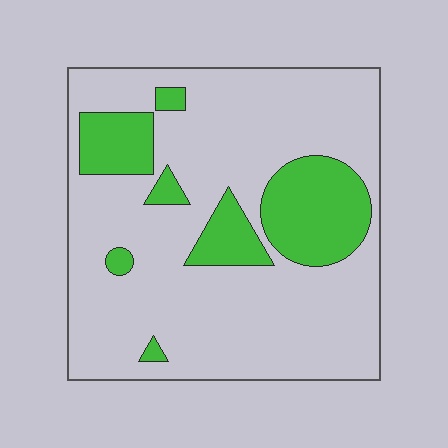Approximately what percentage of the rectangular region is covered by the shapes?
Approximately 20%.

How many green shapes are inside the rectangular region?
7.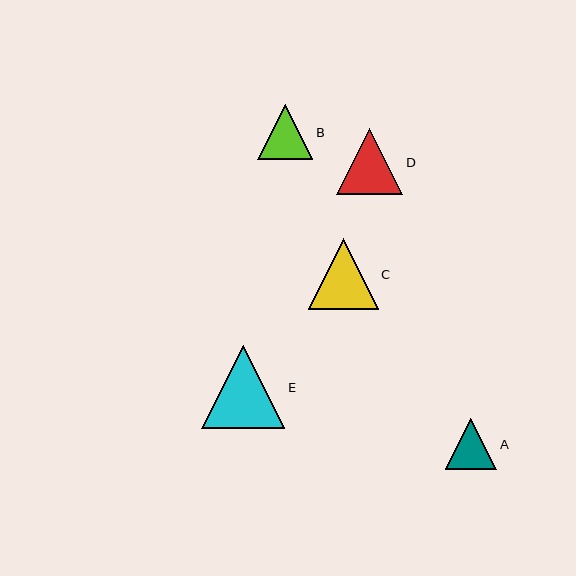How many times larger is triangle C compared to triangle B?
Triangle C is approximately 1.3 times the size of triangle B.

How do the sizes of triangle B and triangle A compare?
Triangle B and triangle A are approximately the same size.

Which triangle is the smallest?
Triangle A is the smallest with a size of approximately 52 pixels.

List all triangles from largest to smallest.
From largest to smallest: E, C, D, B, A.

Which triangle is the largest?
Triangle E is the largest with a size of approximately 84 pixels.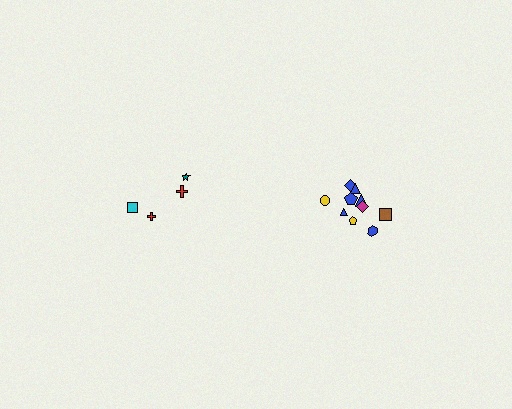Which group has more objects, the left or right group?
The right group.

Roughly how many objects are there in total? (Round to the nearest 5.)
Roughly 15 objects in total.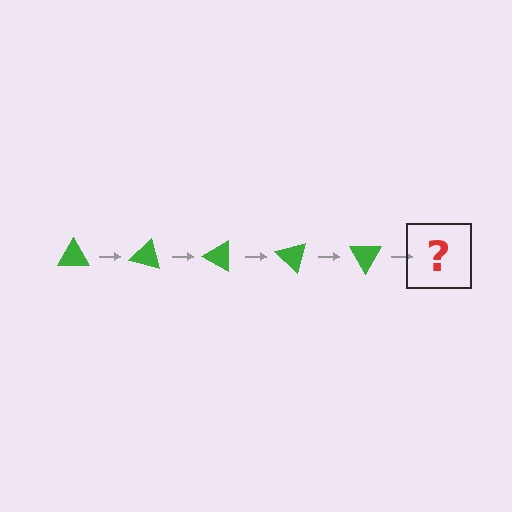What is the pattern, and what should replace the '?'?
The pattern is that the triangle rotates 15 degrees each step. The '?' should be a green triangle rotated 75 degrees.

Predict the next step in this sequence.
The next step is a green triangle rotated 75 degrees.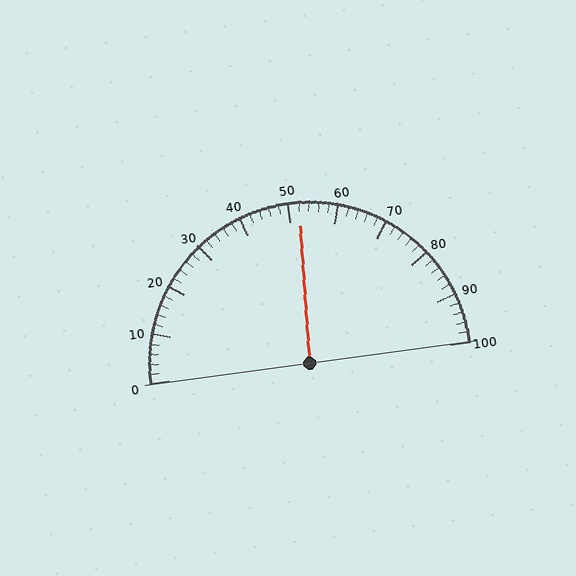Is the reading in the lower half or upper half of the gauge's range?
The reading is in the upper half of the range (0 to 100).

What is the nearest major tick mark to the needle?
The nearest major tick mark is 50.